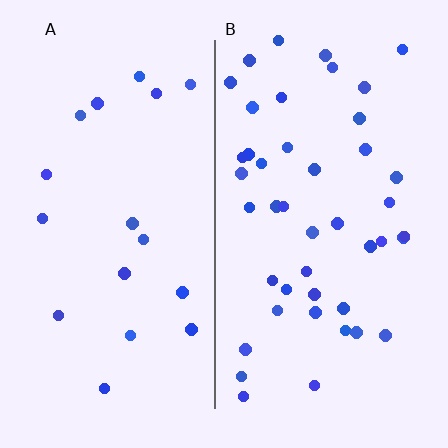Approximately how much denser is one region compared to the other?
Approximately 2.5× — region B over region A.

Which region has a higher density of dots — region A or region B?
B (the right).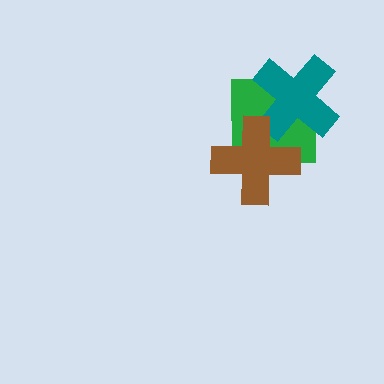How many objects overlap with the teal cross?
2 objects overlap with the teal cross.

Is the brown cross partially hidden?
No, no other shape covers it.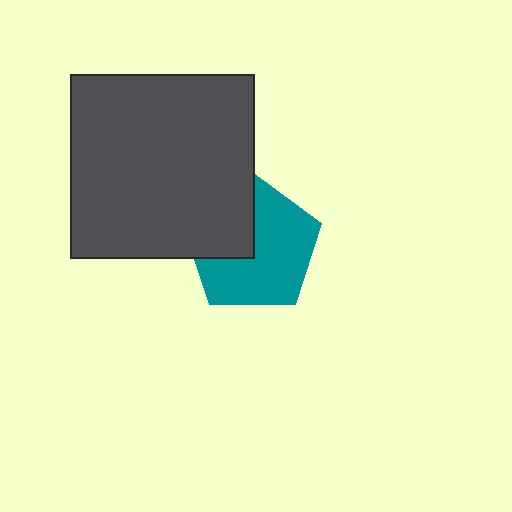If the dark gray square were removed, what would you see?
You would see the complete teal pentagon.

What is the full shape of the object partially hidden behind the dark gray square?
The partially hidden object is a teal pentagon.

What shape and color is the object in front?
The object in front is a dark gray square.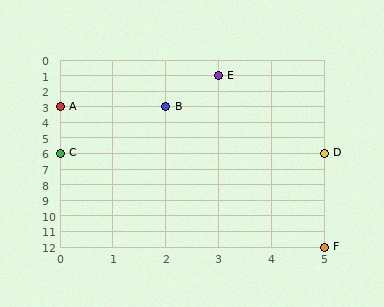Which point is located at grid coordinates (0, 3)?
Point A is at (0, 3).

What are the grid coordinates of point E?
Point E is at grid coordinates (3, 1).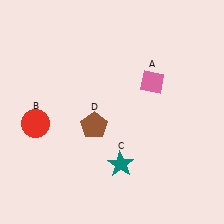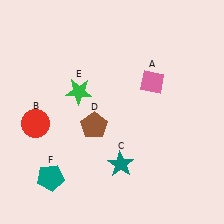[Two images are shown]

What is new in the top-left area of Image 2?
A green star (E) was added in the top-left area of Image 2.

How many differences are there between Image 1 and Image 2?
There are 2 differences between the two images.